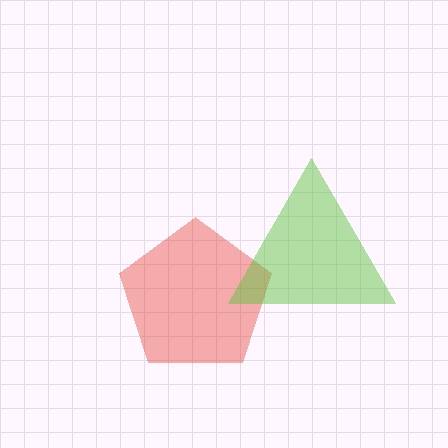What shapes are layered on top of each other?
The layered shapes are: a red pentagon, a lime triangle.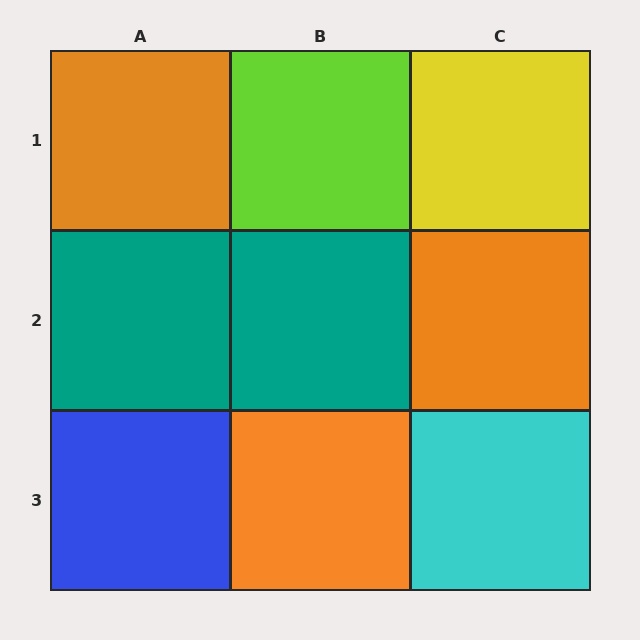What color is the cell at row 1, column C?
Yellow.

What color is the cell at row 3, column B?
Orange.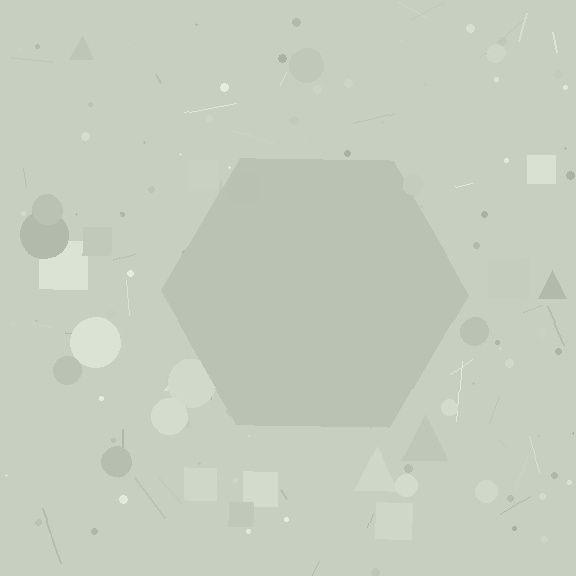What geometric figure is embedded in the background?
A hexagon is embedded in the background.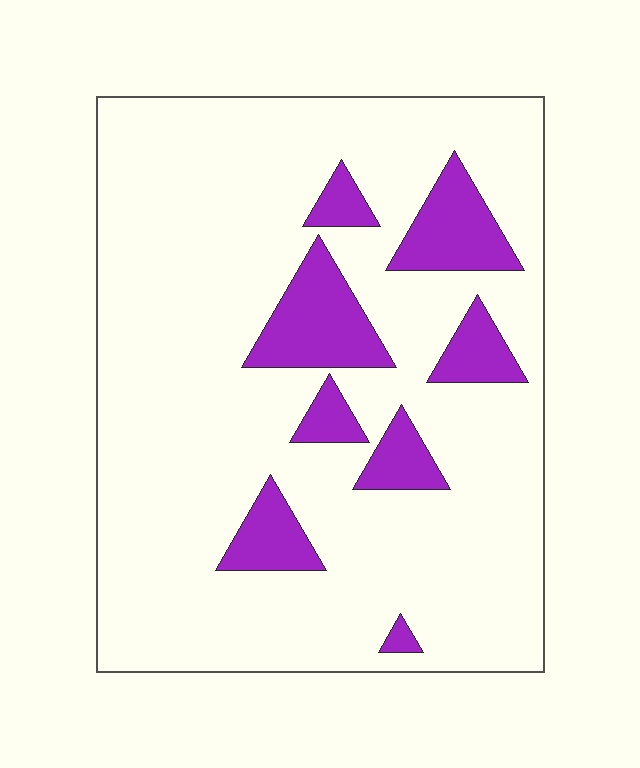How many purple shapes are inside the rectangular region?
8.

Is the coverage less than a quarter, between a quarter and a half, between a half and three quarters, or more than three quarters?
Less than a quarter.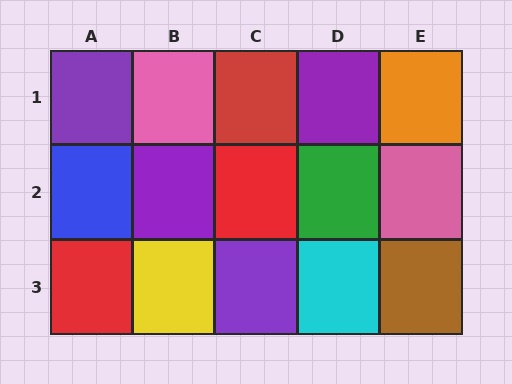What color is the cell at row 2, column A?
Blue.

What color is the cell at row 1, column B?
Pink.